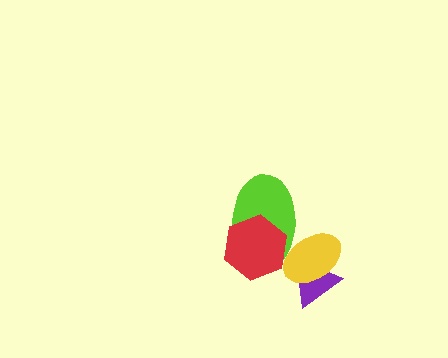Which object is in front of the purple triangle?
The yellow ellipse is in front of the purple triangle.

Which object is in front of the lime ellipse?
The red hexagon is in front of the lime ellipse.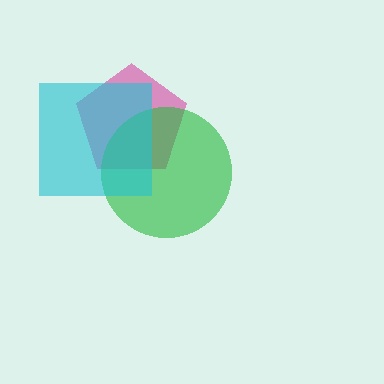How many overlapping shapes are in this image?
There are 3 overlapping shapes in the image.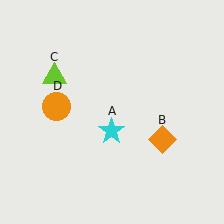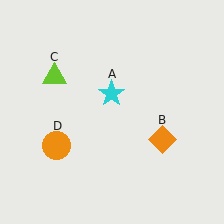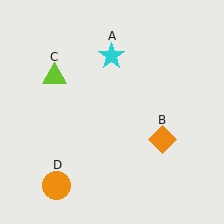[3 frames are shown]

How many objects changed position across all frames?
2 objects changed position: cyan star (object A), orange circle (object D).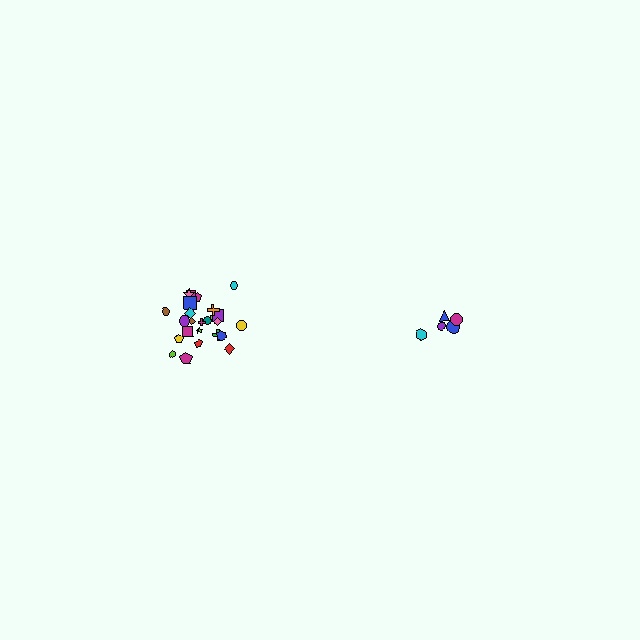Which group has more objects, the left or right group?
The left group.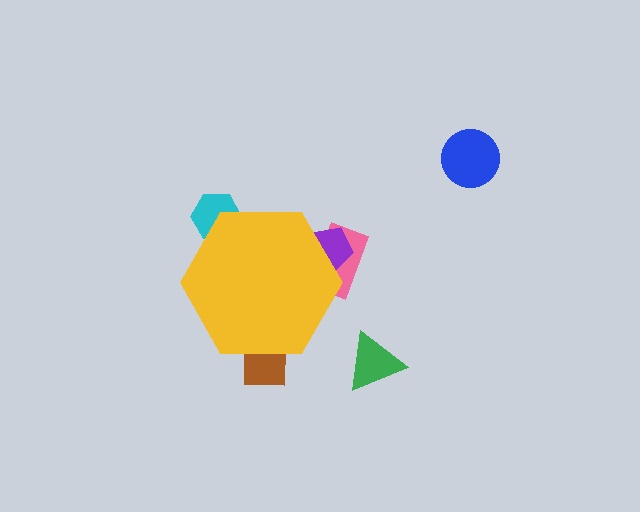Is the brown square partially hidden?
Yes, the brown square is partially hidden behind the yellow hexagon.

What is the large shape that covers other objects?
A yellow hexagon.